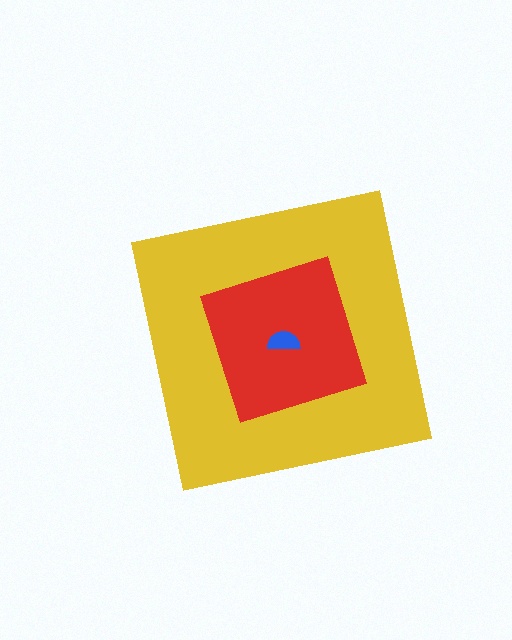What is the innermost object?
The blue semicircle.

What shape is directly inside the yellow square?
The red square.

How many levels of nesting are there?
3.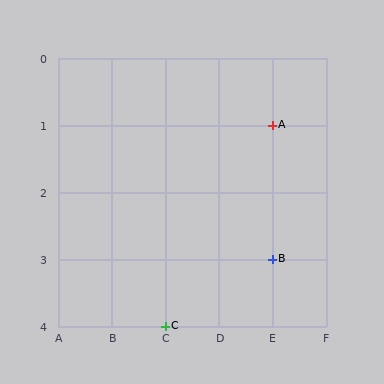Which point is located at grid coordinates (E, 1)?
Point A is at (E, 1).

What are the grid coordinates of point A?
Point A is at grid coordinates (E, 1).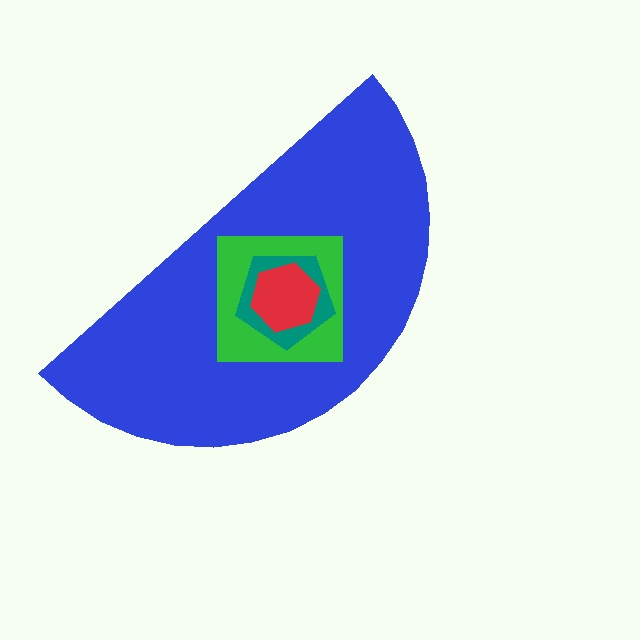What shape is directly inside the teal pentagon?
The red hexagon.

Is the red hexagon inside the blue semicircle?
Yes.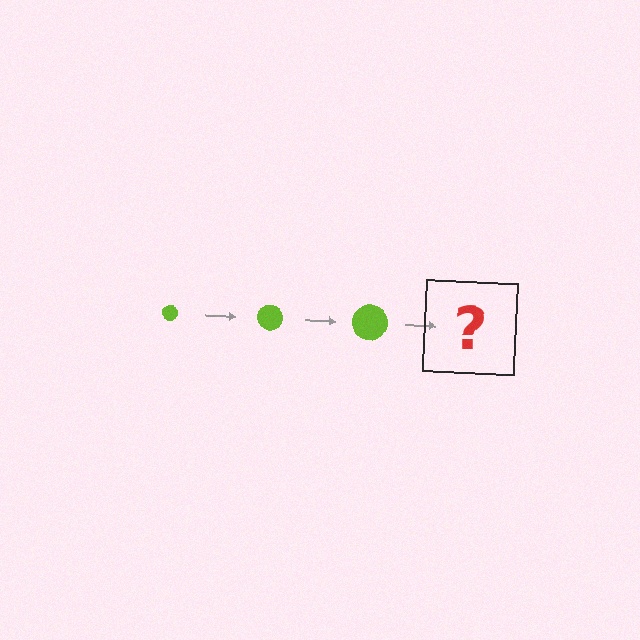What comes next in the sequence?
The next element should be a lime circle, larger than the previous one.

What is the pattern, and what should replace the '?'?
The pattern is that the circle gets progressively larger each step. The '?' should be a lime circle, larger than the previous one.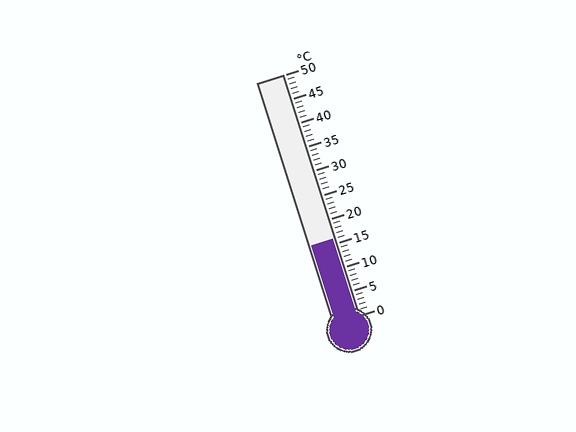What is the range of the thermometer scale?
The thermometer scale ranges from 0°C to 50°C.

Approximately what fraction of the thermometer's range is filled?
The thermometer is filled to approximately 30% of its range.